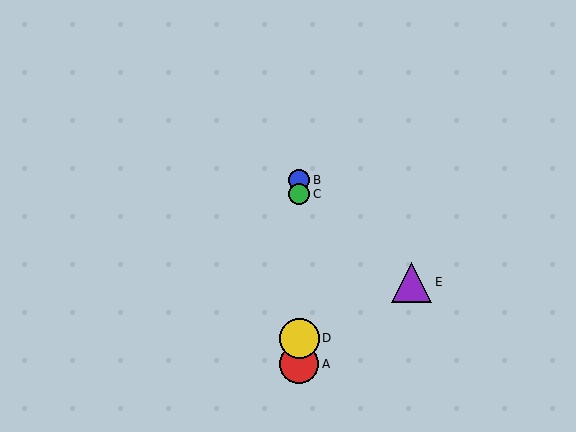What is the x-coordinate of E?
Object E is at x≈411.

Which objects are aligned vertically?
Objects A, B, C, D are aligned vertically.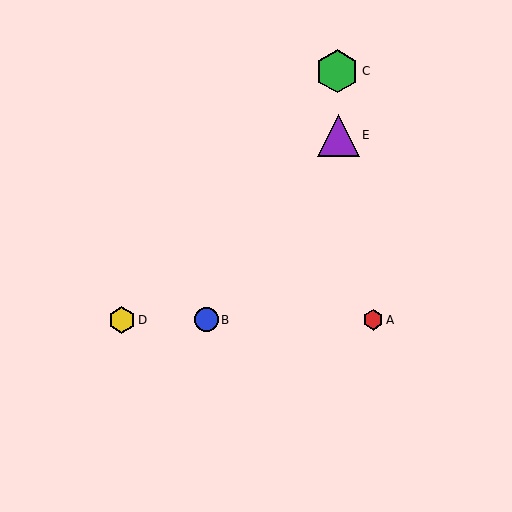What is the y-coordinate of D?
Object D is at y≈320.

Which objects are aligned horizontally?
Objects A, B, D are aligned horizontally.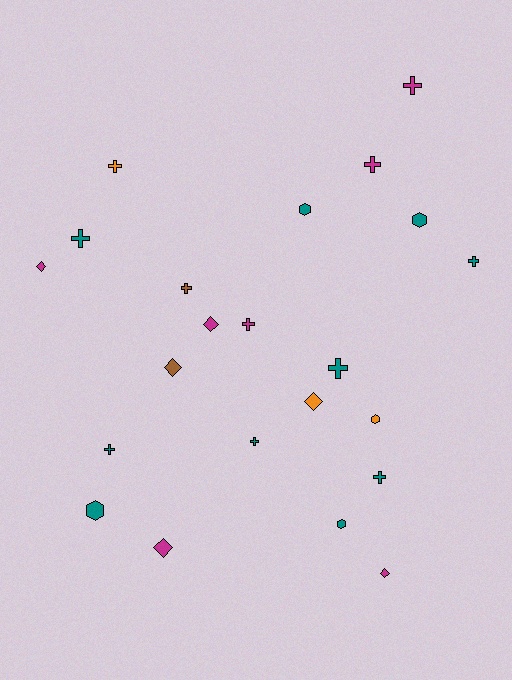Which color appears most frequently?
Teal, with 10 objects.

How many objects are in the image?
There are 22 objects.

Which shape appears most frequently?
Cross, with 11 objects.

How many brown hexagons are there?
There are no brown hexagons.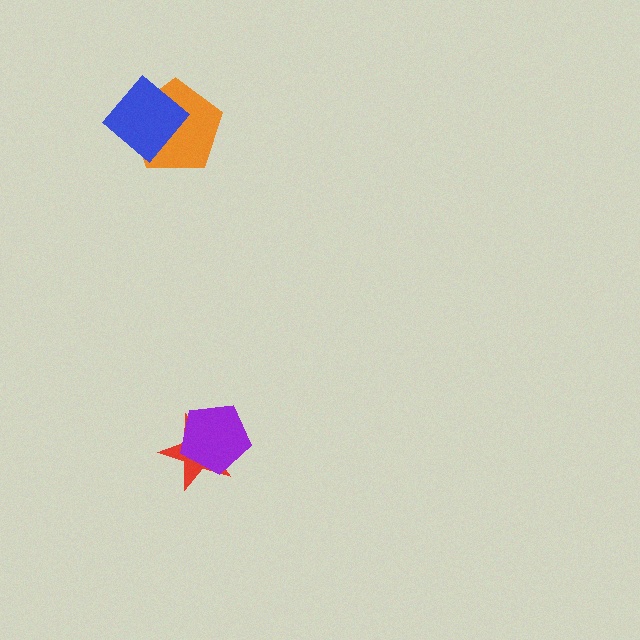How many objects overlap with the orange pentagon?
1 object overlaps with the orange pentagon.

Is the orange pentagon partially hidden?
Yes, it is partially covered by another shape.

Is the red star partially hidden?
Yes, it is partially covered by another shape.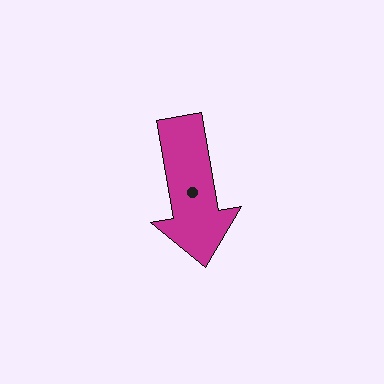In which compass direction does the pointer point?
South.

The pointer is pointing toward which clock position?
Roughly 6 o'clock.